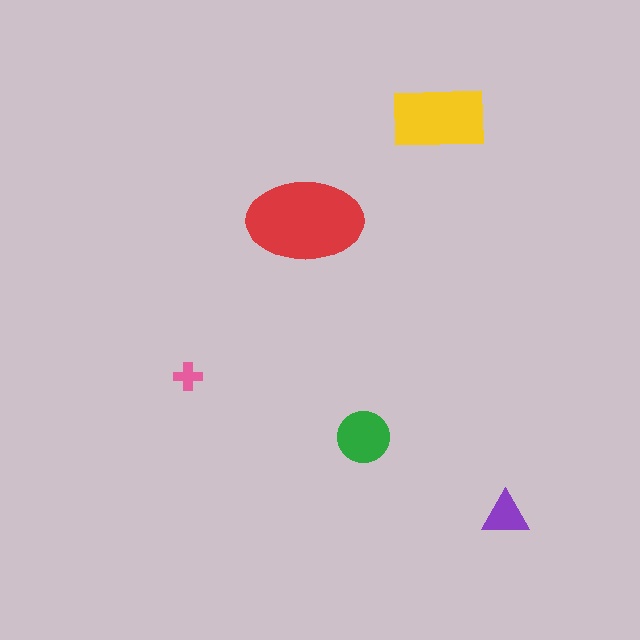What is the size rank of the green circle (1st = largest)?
3rd.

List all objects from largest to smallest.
The red ellipse, the yellow rectangle, the green circle, the purple triangle, the pink cross.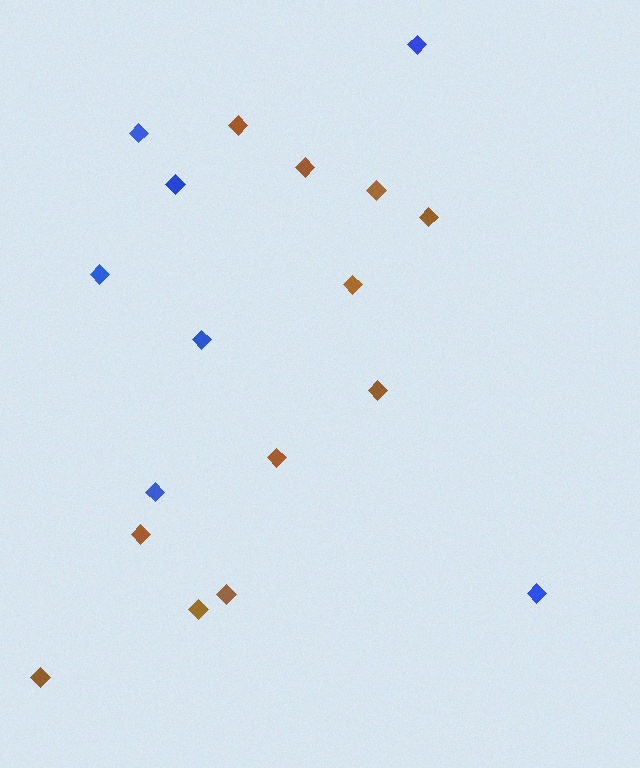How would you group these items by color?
There are 2 groups: one group of brown diamonds (11) and one group of blue diamonds (7).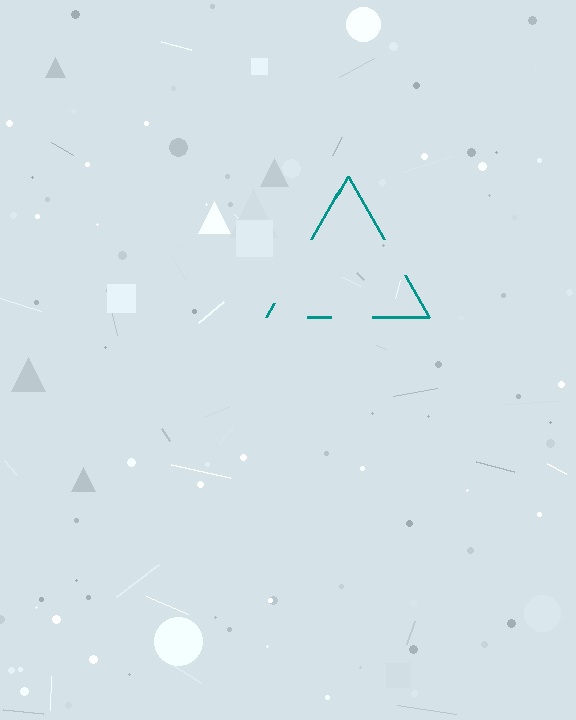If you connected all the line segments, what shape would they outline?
They would outline a triangle.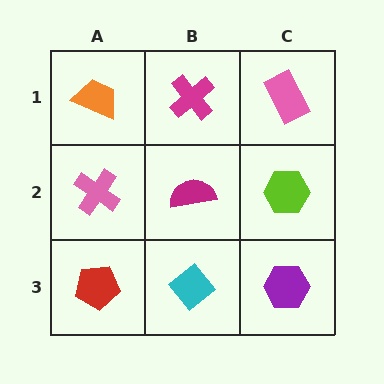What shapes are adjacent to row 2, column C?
A pink rectangle (row 1, column C), a purple hexagon (row 3, column C), a magenta semicircle (row 2, column B).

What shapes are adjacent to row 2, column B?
A magenta cross (row 1, column B), a cyan diamond (row 3, column B), a pink cross (row 2, column A), a lime hexagon (row 2, column C).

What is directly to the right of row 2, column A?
A magenta semicircle.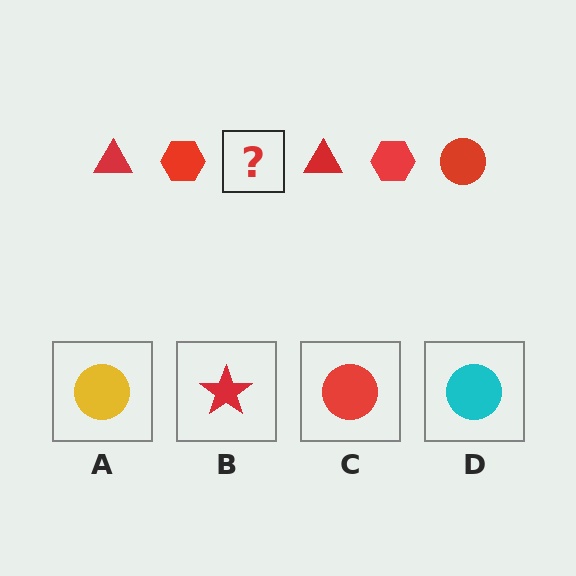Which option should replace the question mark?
Option C.